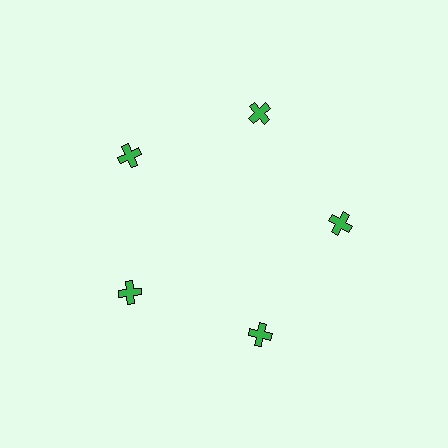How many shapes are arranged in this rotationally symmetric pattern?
There are 5 shapes, arranged in 5 groups of 1.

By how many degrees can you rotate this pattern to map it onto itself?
The pattern maps onto itself every 72 degrees of rotation.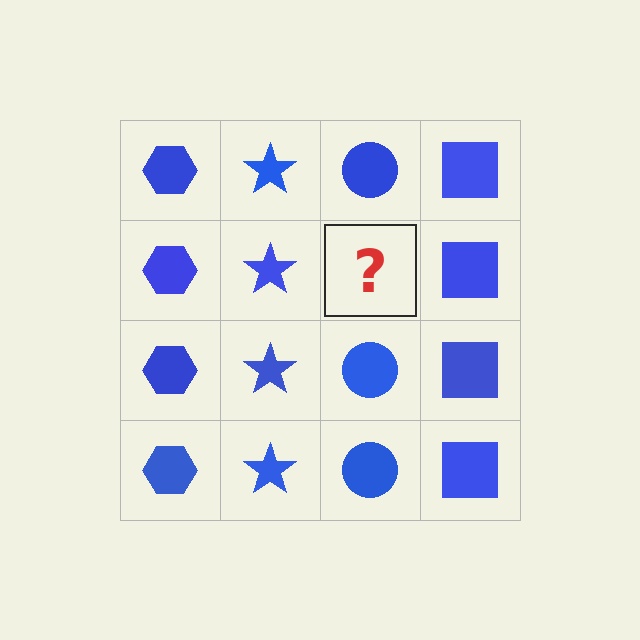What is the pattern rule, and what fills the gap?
The rule is that each column has a consistent shape. The gap should be filled with a blue circle.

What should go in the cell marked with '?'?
The missing cell should contain a blue circle.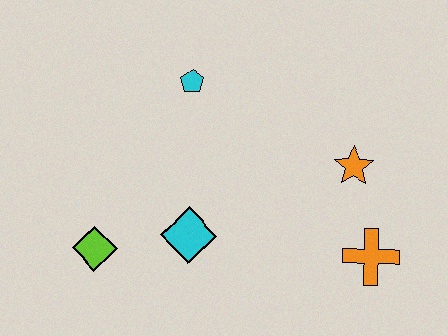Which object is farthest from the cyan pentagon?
The orange cross is farthest from the cyan pentagon.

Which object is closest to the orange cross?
The orange star is closest to the orange cross.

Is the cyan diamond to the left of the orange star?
Yes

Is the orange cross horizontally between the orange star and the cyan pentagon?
No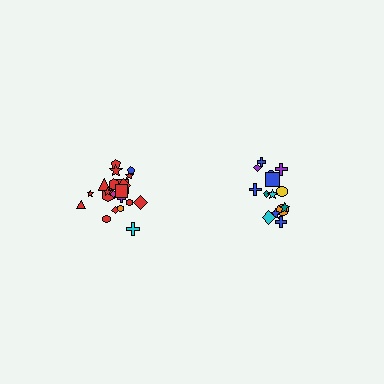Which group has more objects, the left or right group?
The left group.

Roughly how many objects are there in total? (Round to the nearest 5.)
Roughly 35 objects in total.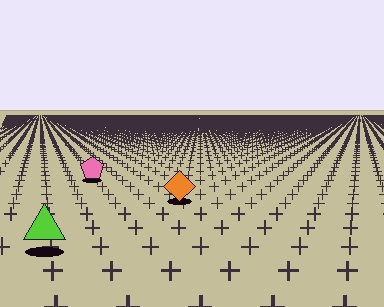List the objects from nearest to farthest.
From nearest to farthest: the lime triangle, the orange diamond, the pink pentagon.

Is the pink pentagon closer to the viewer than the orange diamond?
No. The orange diamond is closer — you can tell from the texture gradient: the ground texture is coarser near it.